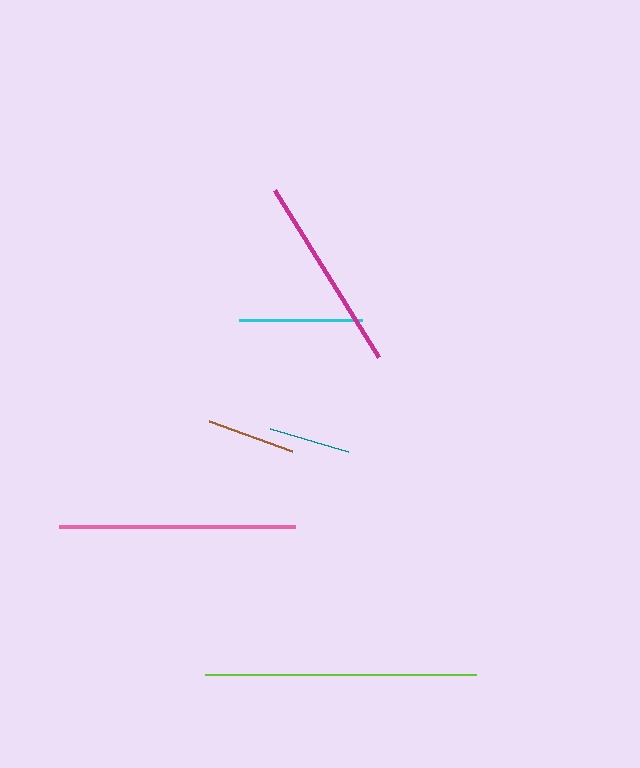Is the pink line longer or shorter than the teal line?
The pink line is longer than the teal line.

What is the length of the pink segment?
The pink segment is approximately 236 pixels long.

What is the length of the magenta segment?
The magenta segment is approximately 196 pixels long.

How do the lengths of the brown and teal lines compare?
The brown and teal lines are approximately the same length.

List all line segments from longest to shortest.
From longest to shortest: lime, pink, magenta, cyan, brown, teal.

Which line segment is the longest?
The lime line is the longest at approximately 270 pixels.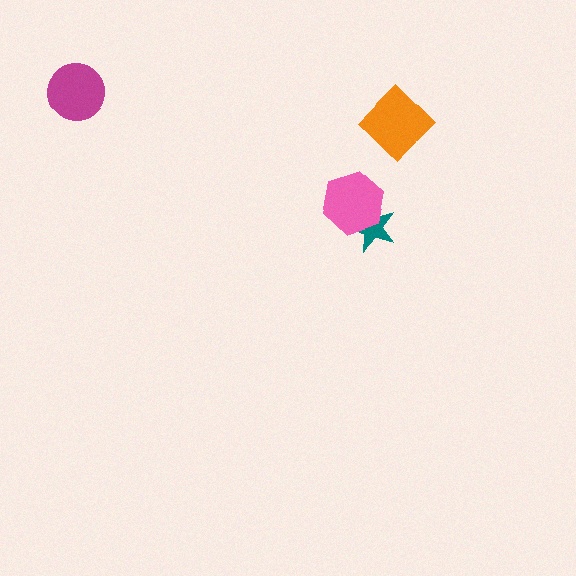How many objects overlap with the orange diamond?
0 objects overlap with the orange diamond.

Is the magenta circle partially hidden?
No, no other shape covers it.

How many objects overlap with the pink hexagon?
1 object overlaps with the pink hexagon.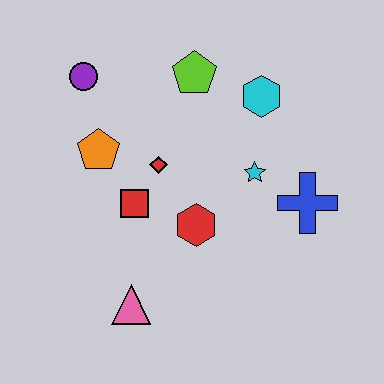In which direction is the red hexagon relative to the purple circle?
The red hexagon is below the purple circle.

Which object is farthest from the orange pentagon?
The blue cross is farthest from the orange pentagon.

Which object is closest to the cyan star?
The blue cross is closest to the cyan star.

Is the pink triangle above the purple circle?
No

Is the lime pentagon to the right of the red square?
Yes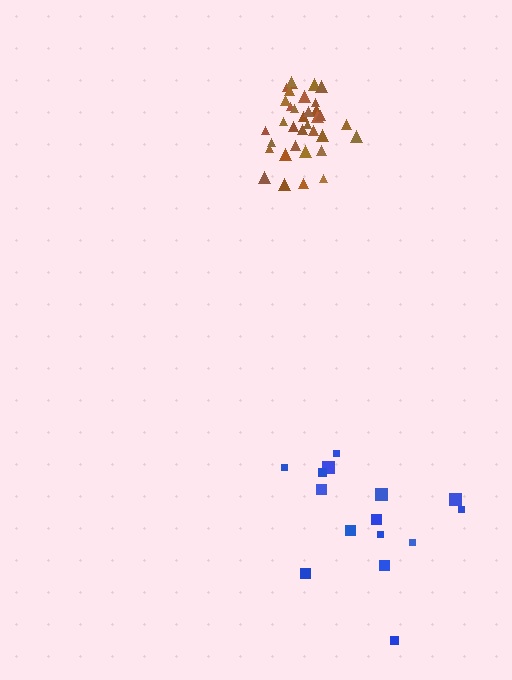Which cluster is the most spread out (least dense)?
Blue.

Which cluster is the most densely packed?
Brown.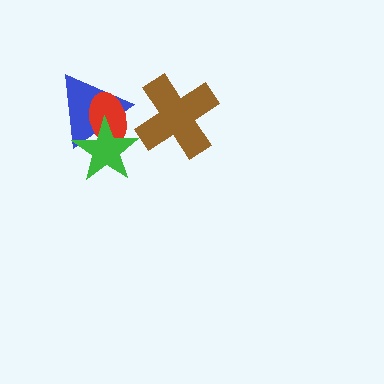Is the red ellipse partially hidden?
Yes, it is partially covered by another shape.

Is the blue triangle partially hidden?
Yes, it is partially covered by another shape.